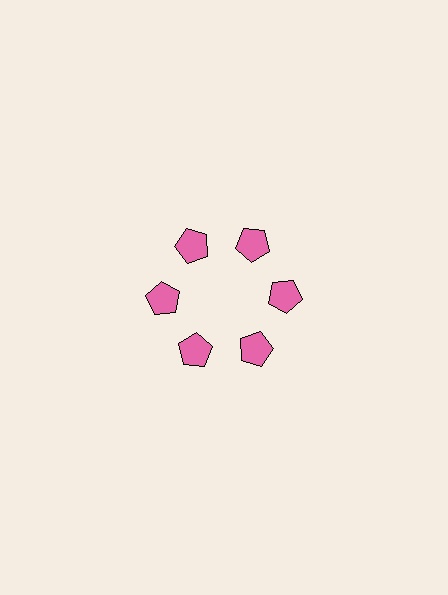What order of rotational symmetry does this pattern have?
This pattern has 6-fold rotational symmetry.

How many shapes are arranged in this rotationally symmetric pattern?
There are 6 shapes, arranged in 6 groups of 1.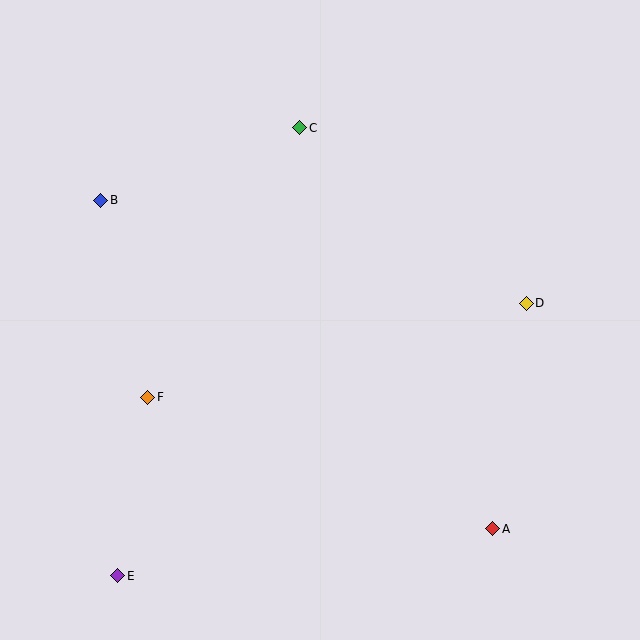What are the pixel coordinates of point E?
Point E is at (118, 576).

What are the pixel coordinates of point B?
Point B is at (101, 200).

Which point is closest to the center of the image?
Point F at (148, 397) is closest to the center.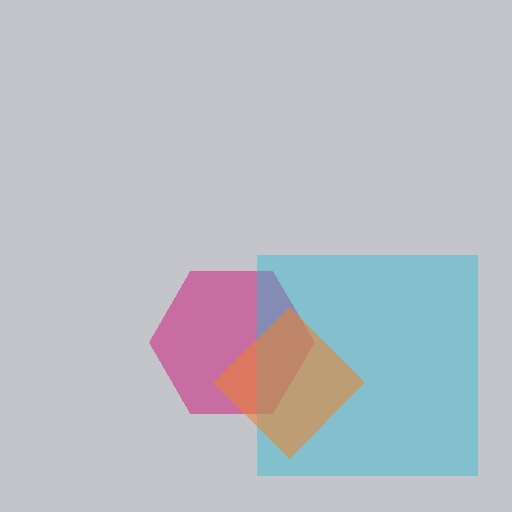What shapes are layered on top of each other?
The layered shapes are: a magenta hexagon, a cyan square, an orange diamond.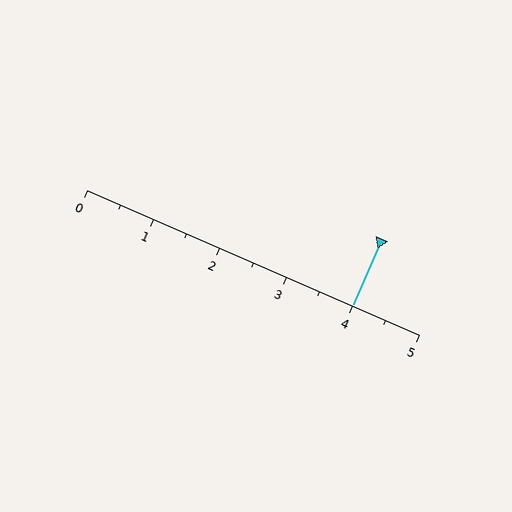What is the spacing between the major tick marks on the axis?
The major ticks are spaced 1 apart.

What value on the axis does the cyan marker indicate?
The marker indicates approximately 4.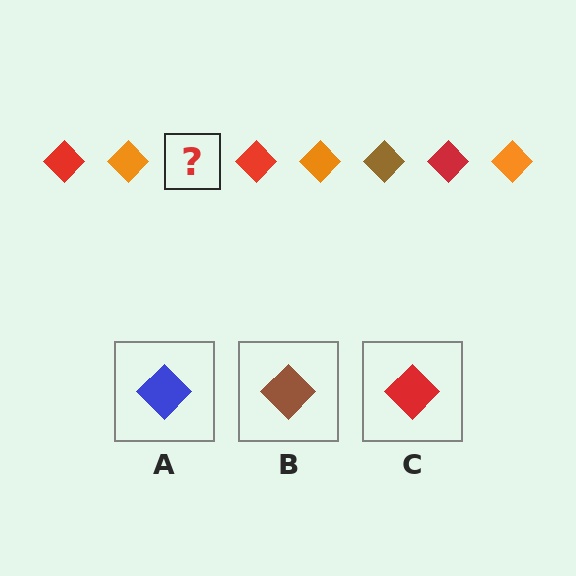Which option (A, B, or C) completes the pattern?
B.